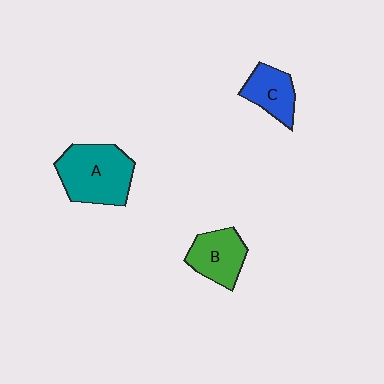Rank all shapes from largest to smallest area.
From largest to smallest: A (teal), B (green), C (blue).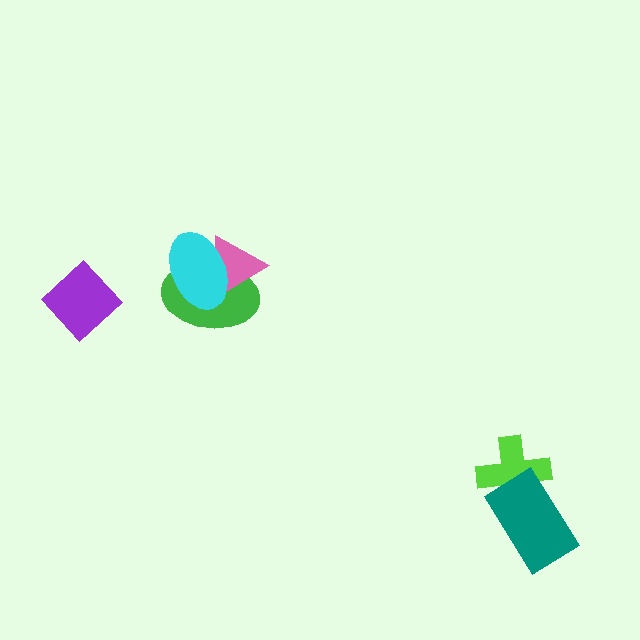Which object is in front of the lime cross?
The teal rectangle is in front of the lime cross.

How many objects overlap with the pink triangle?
2 objects overlap with the pink triangle.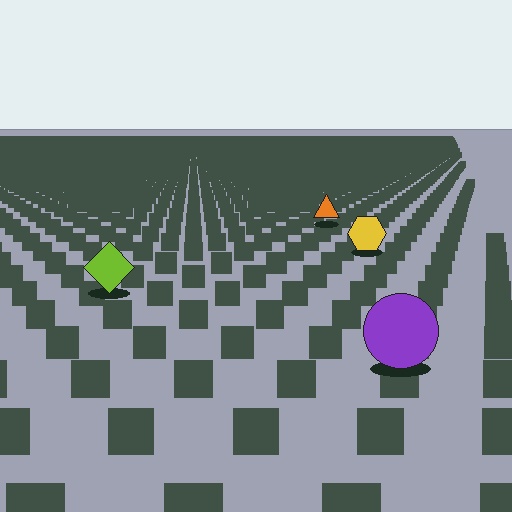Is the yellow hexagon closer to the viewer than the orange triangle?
Yes. The yellow hexagon is closer — you can tell from the texture gradient: the ground texture is coarser near it.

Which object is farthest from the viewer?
The orange triangle is farthest from the viewer. It appears smaller and the ground texture around it is denser.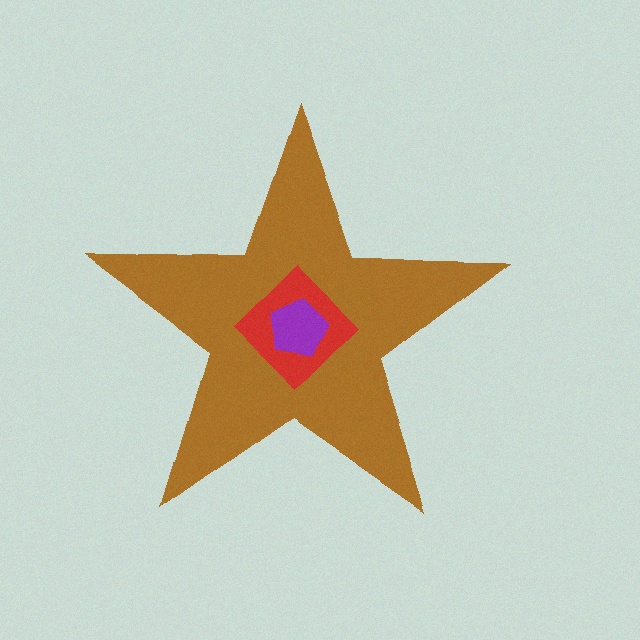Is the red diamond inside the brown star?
Yes.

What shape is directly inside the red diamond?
The purple pentagon.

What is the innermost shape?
The purple pentagon.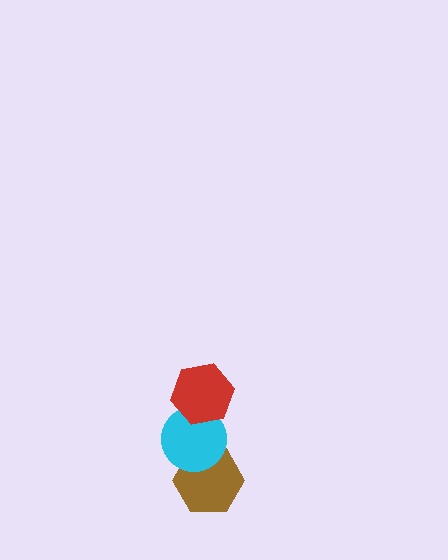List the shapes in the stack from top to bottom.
From top to bottom: the red hexagon, the cyan circle, the brown hexagon.